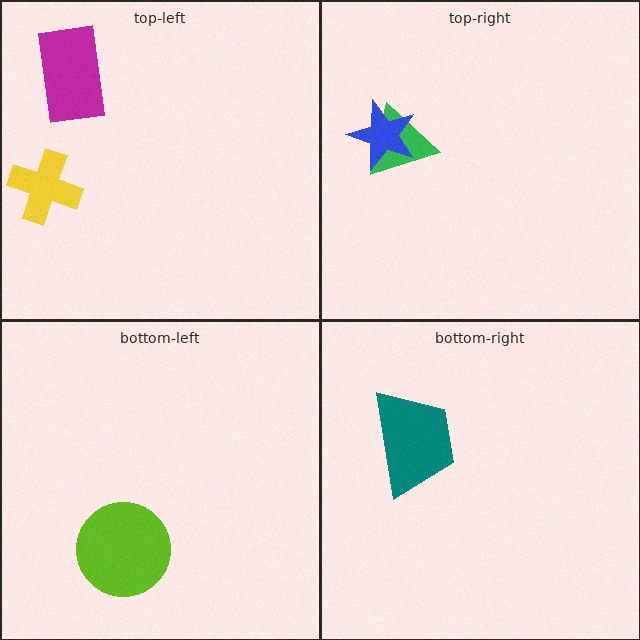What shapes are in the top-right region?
The green triangle, the blue star.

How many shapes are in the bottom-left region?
1.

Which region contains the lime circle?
The bottom-left region.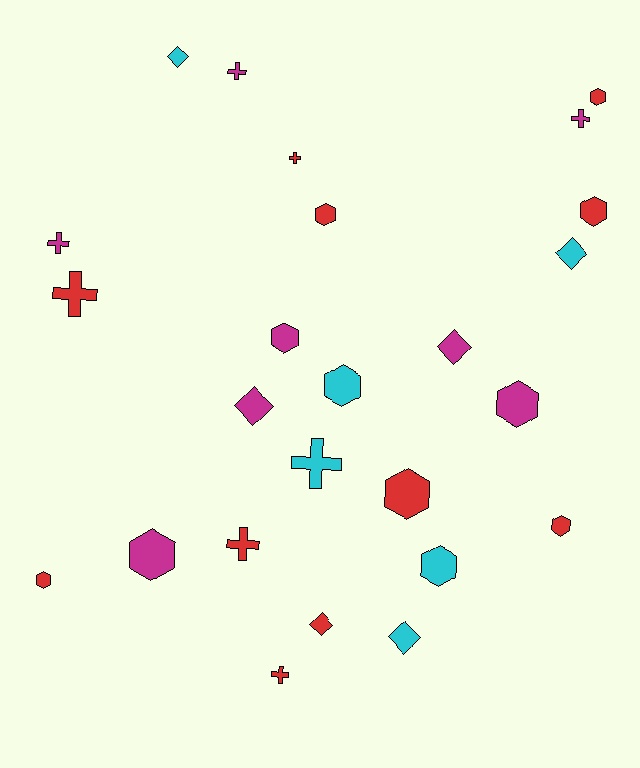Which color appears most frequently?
Red, with 11 objects.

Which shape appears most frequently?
Hexagon, with 11 objects.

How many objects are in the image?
There are 25 objects.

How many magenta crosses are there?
There are 3 magenta crosses.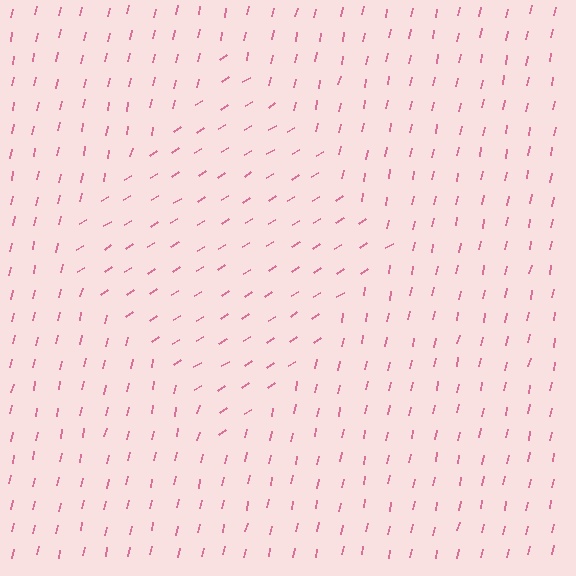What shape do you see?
I see a diamond.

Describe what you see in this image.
The image is filled with small pink line segments. A diamond region in the image has lines oriented differently from the surrounding lines, creating a visible texture boundary.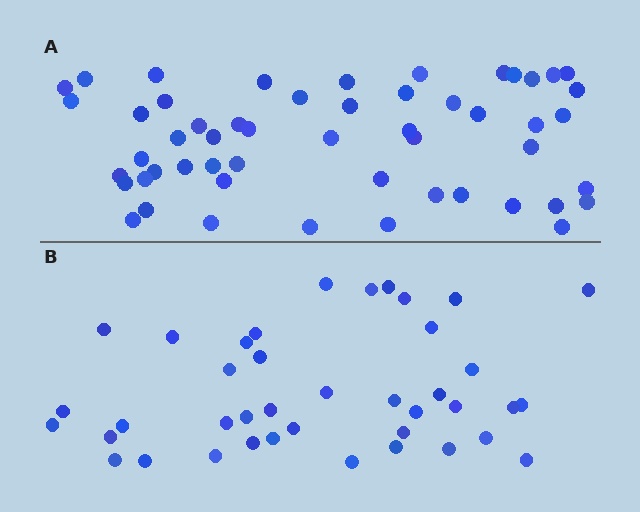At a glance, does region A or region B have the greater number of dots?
Region A (the top region) has more dots.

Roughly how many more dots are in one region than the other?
Region A has approximately 15 more dots than region B.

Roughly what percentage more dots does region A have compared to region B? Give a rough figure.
About 30% more.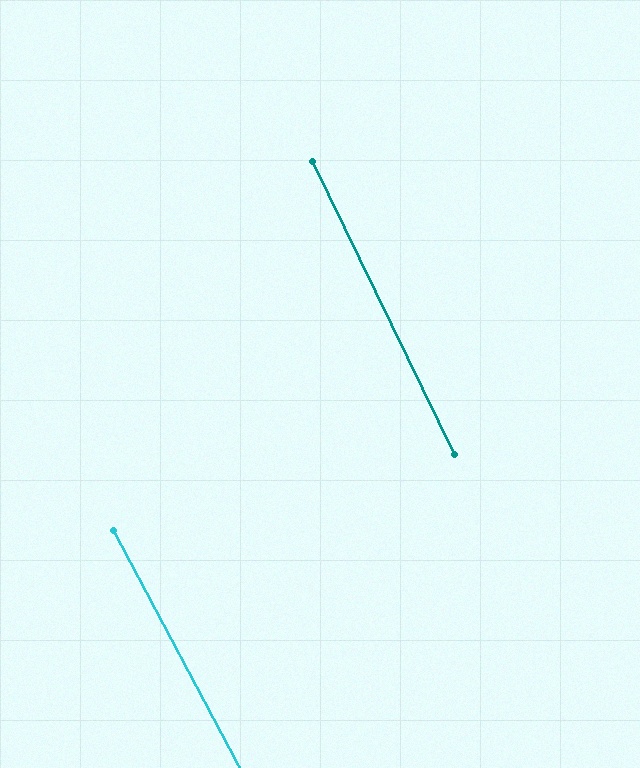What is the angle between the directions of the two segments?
Approximately 2 degrees.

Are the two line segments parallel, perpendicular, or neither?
Parallel — their directions differ by only 2.0°.